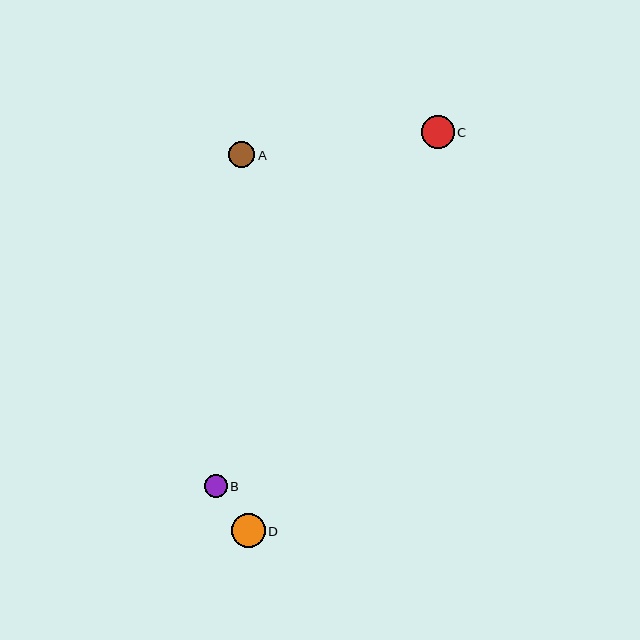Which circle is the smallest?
Circle B is the smallest with a size of approximately 23 pixels.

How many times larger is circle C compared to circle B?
Circle C is approximately 1.5 times the size of circle B.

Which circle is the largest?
Circle D is the largest with a size of approximately 34 pixels.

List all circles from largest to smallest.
From largest to smallest: D, C, A, B.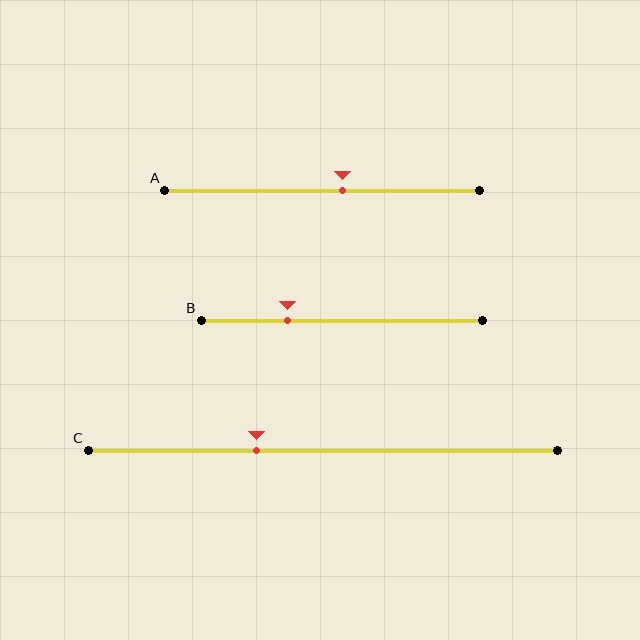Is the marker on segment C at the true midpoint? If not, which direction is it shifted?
No, the marker on segment C is shifted to the left by about 14% of the segment length.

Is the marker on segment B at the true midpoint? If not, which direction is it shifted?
No, the marker on segment B is shifted to the left by about 19% of the segment length.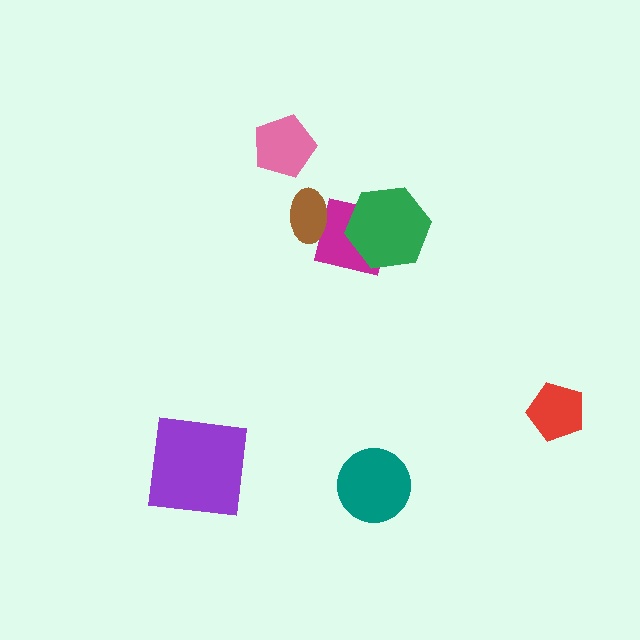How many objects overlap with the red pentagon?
0 objects overlap with the red pentagon.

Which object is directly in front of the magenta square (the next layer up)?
The brown ellipse is directly in front of the magenta square.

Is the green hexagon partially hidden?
No, no other shape covers it.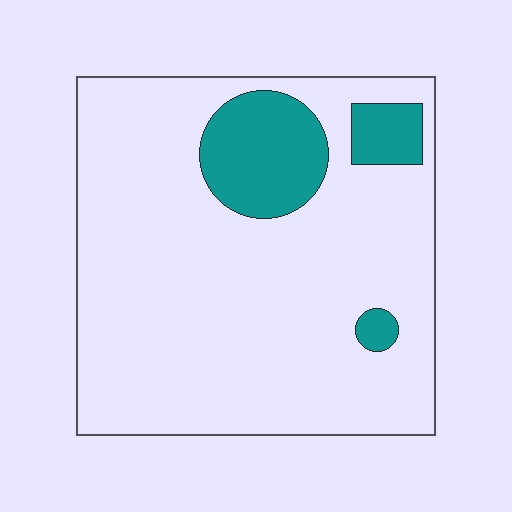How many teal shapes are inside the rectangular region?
3.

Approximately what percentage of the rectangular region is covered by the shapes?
Approximately 15%.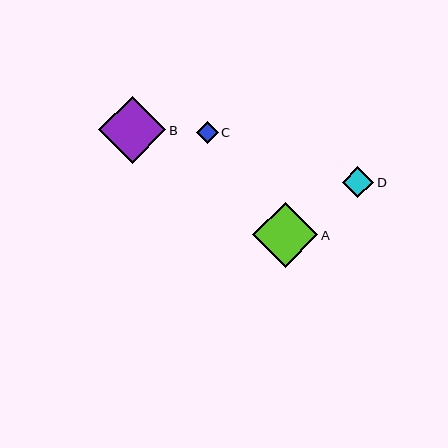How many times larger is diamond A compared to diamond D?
Diamond A is approximately 2.1 times the size of diamond D.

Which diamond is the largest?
Diamond B is the largest with a size of approximately 67 pixels.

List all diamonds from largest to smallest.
From largest to smallest: B, A, D, C.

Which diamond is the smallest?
Diamond C is the smallest with a size of approximately 22 pixels.